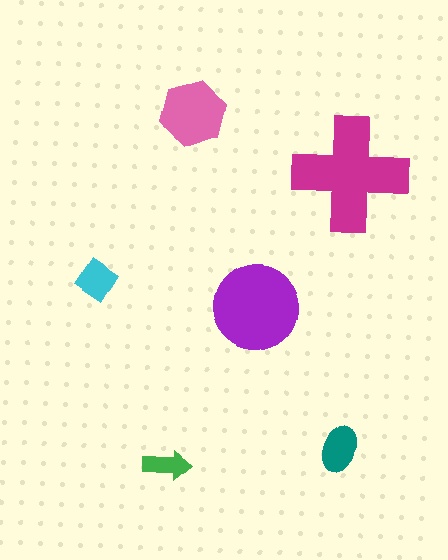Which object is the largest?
The magenta cross.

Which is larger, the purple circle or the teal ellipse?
The purple circle.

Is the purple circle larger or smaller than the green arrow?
Larger.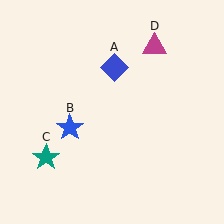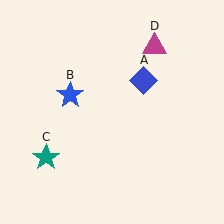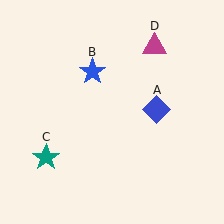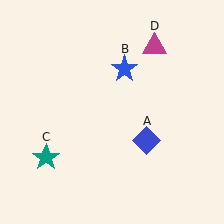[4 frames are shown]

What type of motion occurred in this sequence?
The blue diamond (object A), blue star (object B) rotated clockwise around the center of the scene.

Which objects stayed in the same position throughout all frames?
Teal star (object C) and magenta triangle (object D) remained stationary.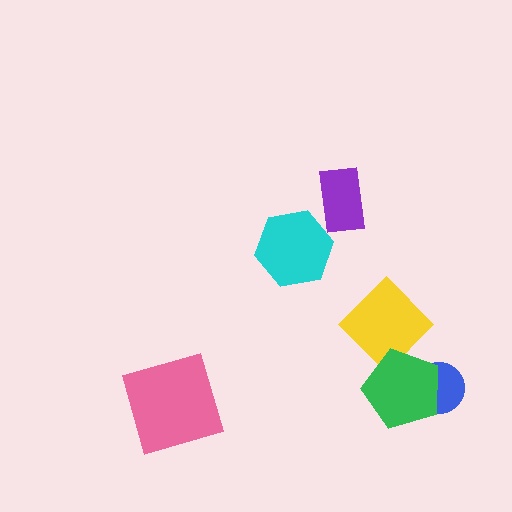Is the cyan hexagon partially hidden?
No, no other shape covers it.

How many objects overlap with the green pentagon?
2 objects overlap with the green pentagon.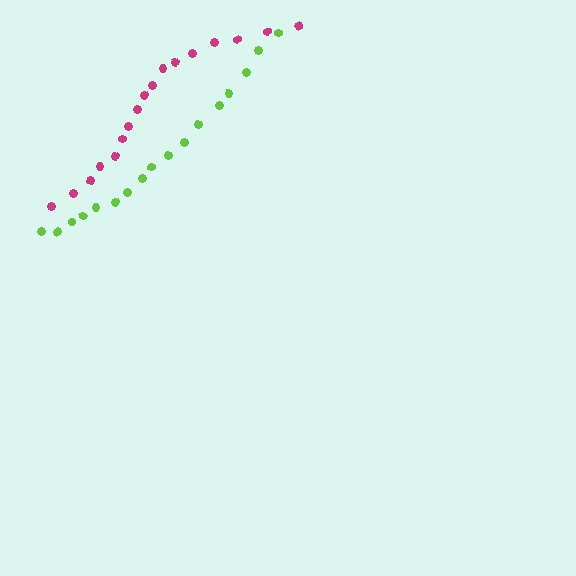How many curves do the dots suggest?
There are 2 distinct paths.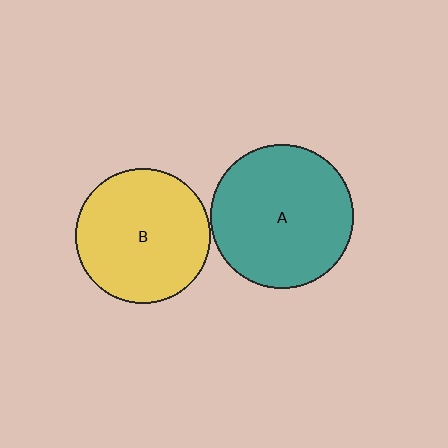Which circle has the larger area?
Circle A (teal).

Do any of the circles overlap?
No, none of the circles overlap.